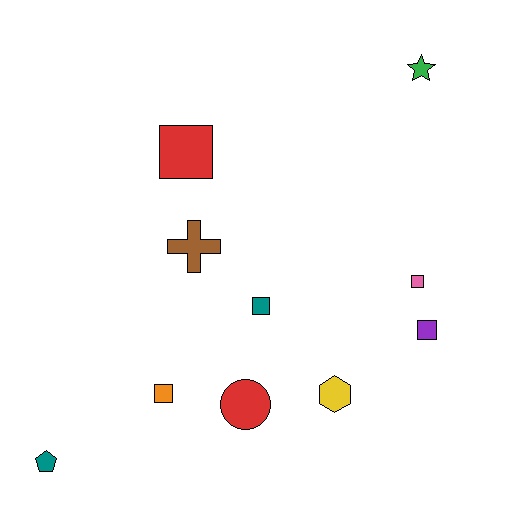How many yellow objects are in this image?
There is 1 yellow object.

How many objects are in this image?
There are 10 objects.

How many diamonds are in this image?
There are no diamonds.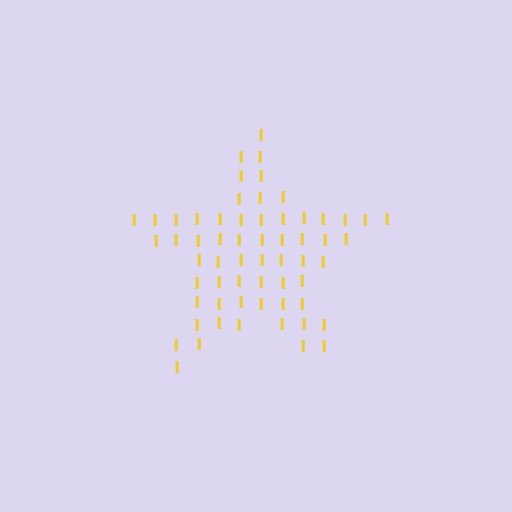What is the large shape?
The large shape is a star.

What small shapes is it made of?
It is made of small letter I's.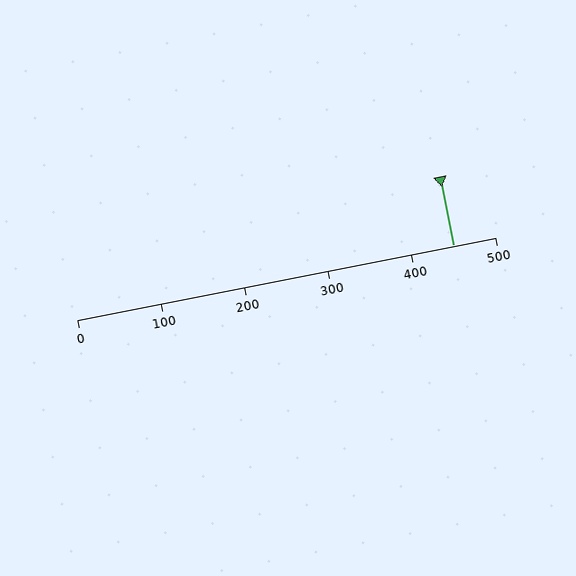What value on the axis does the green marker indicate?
The marker indicates approximately 450.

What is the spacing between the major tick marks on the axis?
The major ticks are spaced 100 apart.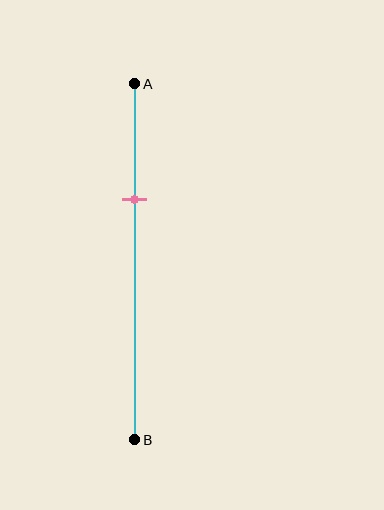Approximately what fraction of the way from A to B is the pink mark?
The pink mark is approximately 35% of the way from A to B.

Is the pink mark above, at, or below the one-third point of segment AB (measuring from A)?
The pink mark is approximately at the one-third point of segment AB.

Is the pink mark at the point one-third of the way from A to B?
Yes, the mark is approximately at the one-third point.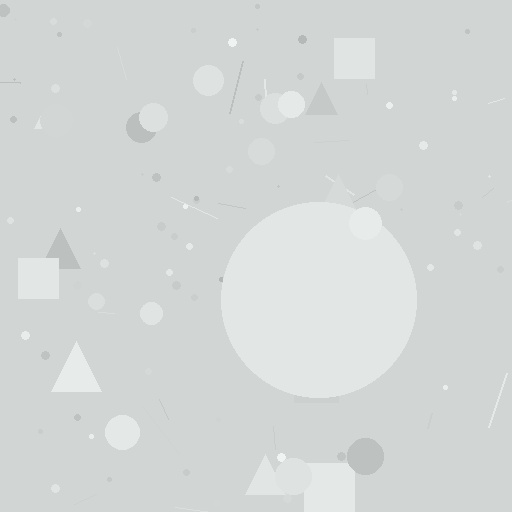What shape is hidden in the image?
A circle is hidden in the image.